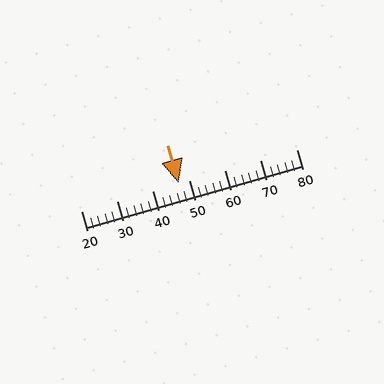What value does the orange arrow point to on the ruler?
The orange arrow points to approximately 47.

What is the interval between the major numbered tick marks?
The major tick marks are spaced 10 units apart.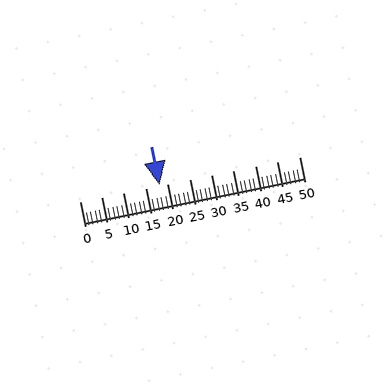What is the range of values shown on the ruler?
The ruler shows values from 0 to 50.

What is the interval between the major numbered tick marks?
The major tick marks are spaced 5 units apart.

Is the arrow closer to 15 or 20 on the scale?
The arrow is closer to 20.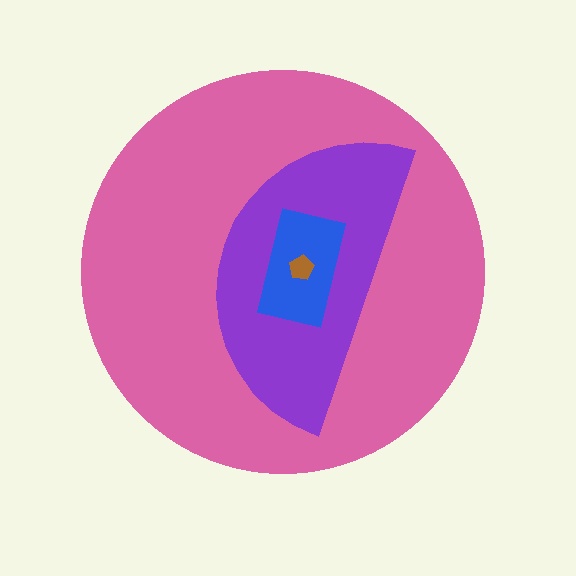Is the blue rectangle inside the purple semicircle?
Yes.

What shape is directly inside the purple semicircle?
The blue rectangle.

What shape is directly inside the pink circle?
The purple semicircle.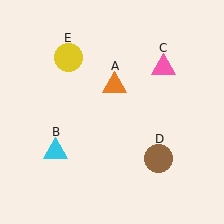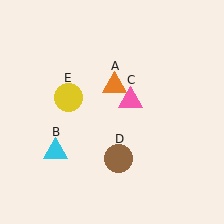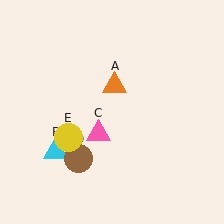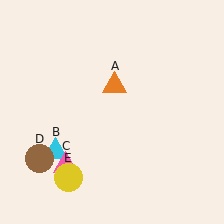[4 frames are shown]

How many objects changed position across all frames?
3 objects changed position: pink triangle (object C), brown circle (object D), yellow circle (object E).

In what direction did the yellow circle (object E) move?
The yellow circle (object E) moved down.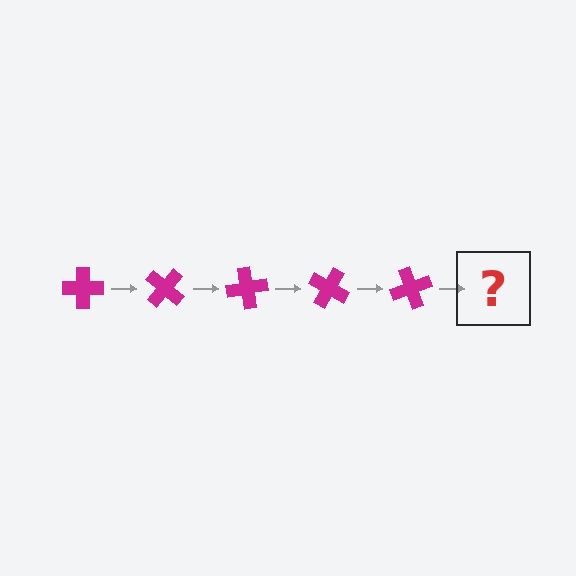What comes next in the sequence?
The next element should be a magenta cross rotated 200 degrees.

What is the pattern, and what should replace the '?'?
The pattern is that the cross rotates 40 degrees each step. The '?' should be a magenta cross rotated 200 degrees.